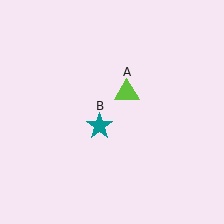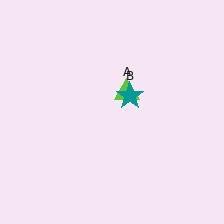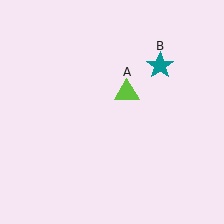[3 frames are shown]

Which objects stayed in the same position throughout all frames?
Lime triangle (object A) remained stationary.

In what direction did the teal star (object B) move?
The teal star (object B) moved up and to the right.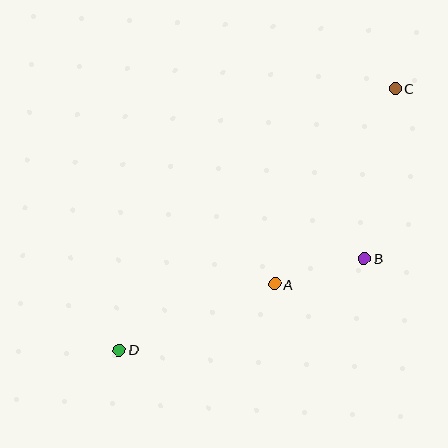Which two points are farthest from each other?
Points C and D are farthest from each other.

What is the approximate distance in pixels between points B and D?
The distance between B and D is approximately 262 pixels.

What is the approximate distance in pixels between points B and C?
The distance between B and C is approximately 173 pixels.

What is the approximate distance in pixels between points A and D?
The distance between A and D is approximately 169 pixels.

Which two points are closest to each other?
Points A and B are closest to each other.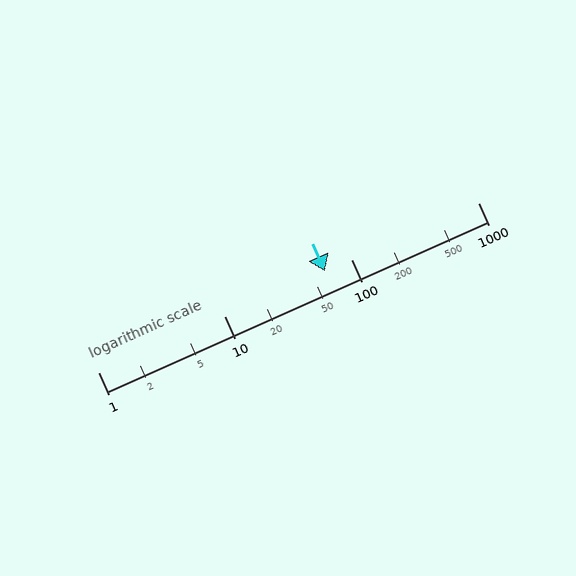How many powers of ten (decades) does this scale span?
The scale spans 3 decades, from 1 to 1000.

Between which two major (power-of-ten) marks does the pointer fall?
The pointer is between 10 and 100.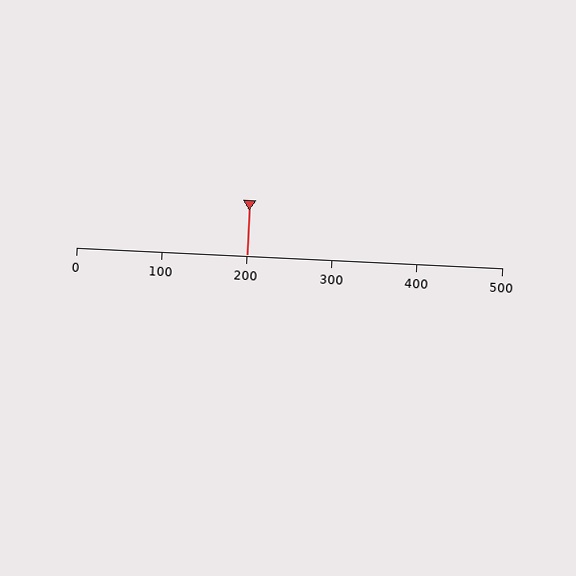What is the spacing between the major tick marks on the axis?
The major ticks are spaced 100 apart.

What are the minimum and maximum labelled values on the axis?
The axis runs from 0 to 500.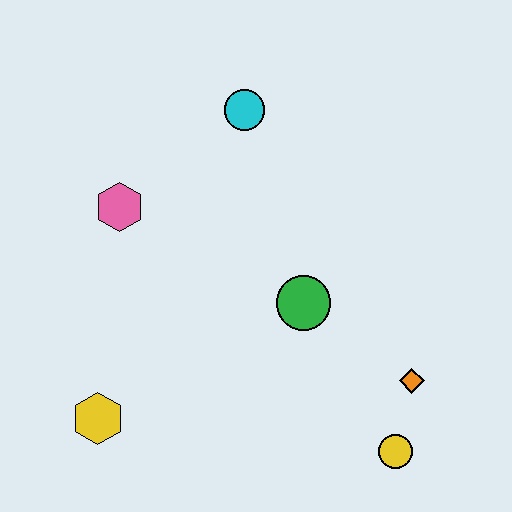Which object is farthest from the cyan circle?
The yellow circle is farthest from the cyan circle.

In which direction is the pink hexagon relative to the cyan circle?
The pink hexagon is to the left of the cyan circle.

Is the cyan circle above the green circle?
Yes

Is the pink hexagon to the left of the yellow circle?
Yes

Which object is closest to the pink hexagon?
The cyan circle is closest to the pink hexagon.